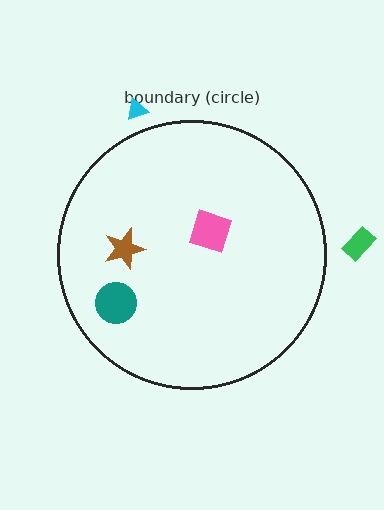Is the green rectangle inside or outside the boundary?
Outside.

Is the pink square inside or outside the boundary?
Inside.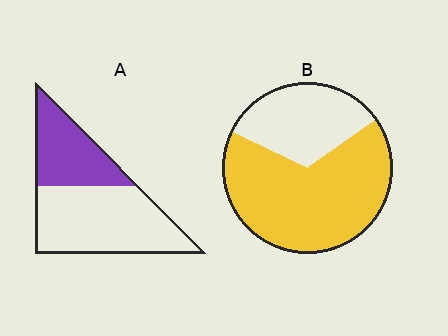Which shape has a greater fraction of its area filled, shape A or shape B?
Shape B.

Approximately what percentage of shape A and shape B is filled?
A is approximately 35% and B is approximately 65%.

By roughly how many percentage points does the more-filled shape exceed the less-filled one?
By roughly 30 percentage points (B over A).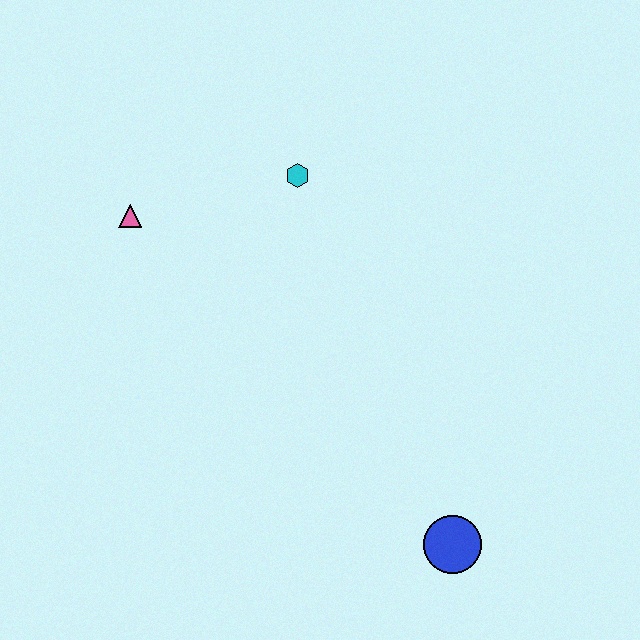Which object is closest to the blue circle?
The cyan hexagon is closest to the blue circle.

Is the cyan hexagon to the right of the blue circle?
No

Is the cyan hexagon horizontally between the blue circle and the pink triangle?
Yes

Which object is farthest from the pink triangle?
The blue circle is farthest from the pink triangle.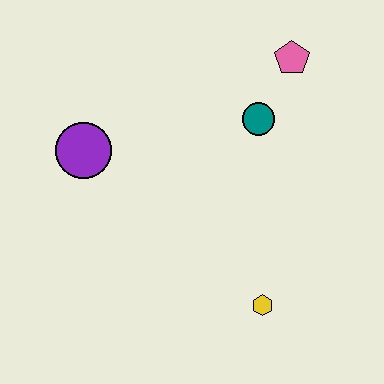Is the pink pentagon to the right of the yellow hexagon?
Yes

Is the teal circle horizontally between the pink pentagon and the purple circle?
Yes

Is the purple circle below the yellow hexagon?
No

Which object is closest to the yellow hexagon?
The teal circle is closest to the yellow hexagon.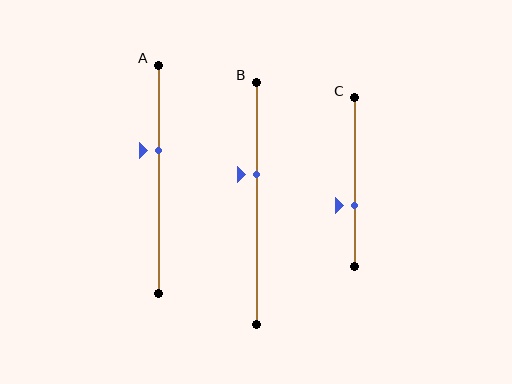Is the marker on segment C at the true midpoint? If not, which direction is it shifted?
No, the marker on segment C is shifted downward by about 14% of the segment length.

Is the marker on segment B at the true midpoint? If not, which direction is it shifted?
No, the marker on segment B is shifted upward by about 12% of the segment length.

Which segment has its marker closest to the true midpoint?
Segment B has its marker closest to the true midpoint.